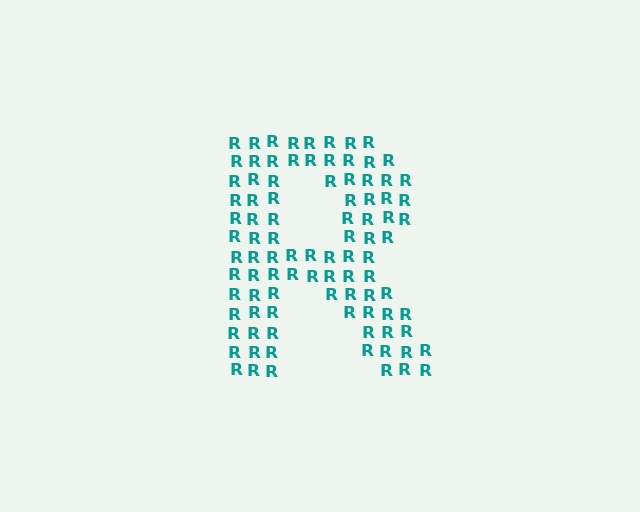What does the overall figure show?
The overall figure shows the letter R.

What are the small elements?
The small elements are letter R's.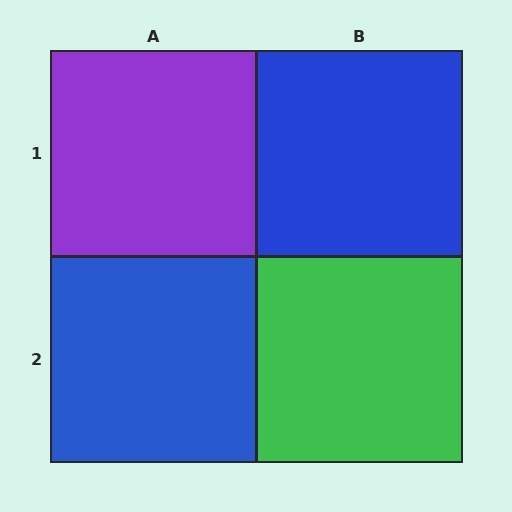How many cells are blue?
2 cells are blue.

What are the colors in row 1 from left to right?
Purple, blue.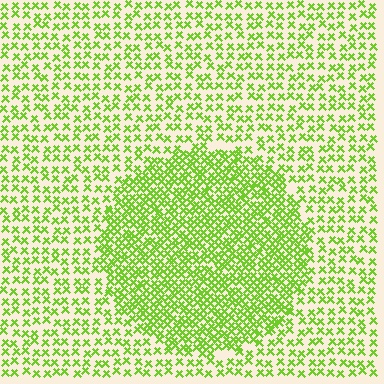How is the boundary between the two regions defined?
The boundary is defined by a change in element density (approximately 2.0x ratio). All elements are the same color, size, and shape.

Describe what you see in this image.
The image contains small lime elements arranged at two different densities. A circle-shaped region is visible where the elements are more densely packed than the surrounding area.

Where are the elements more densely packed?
The elements are more densely packed inside the circle boundary.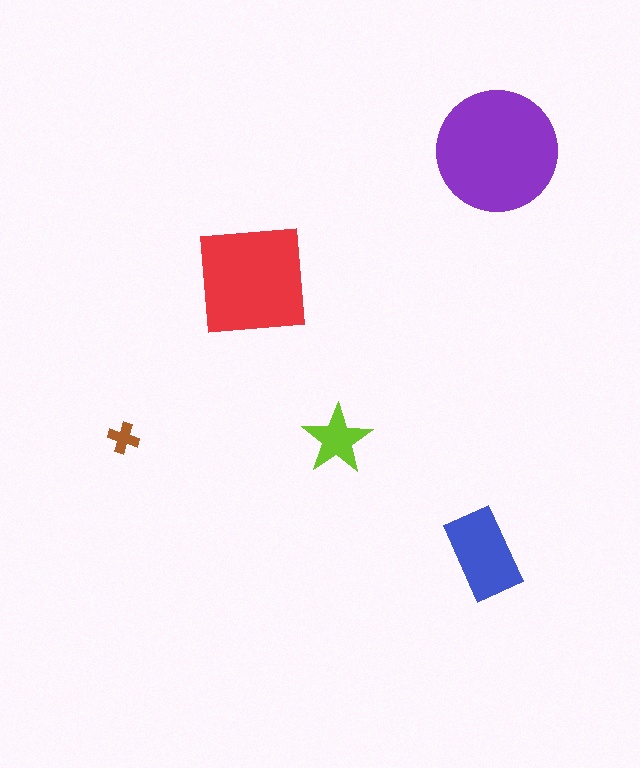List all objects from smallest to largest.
The brown cross, the lime star, the blue rectangle, the red square, the purple circle.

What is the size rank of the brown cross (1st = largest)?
5th.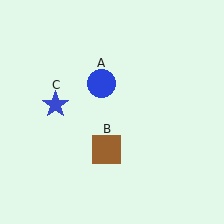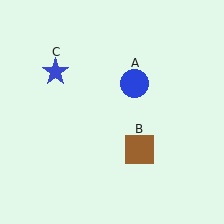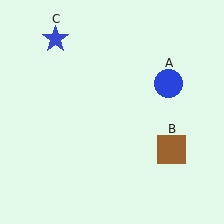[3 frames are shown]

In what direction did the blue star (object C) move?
The blue star (object C) moved up.